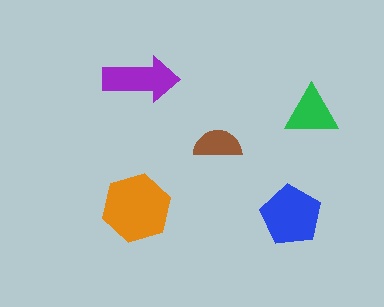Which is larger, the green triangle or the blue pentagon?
The blue pentagon.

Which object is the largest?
The orange hexagon.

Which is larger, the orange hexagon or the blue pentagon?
The orange hexagon.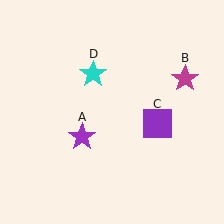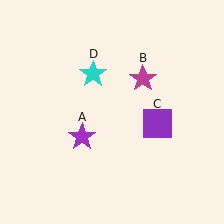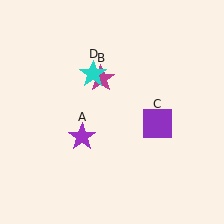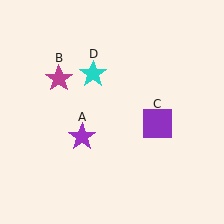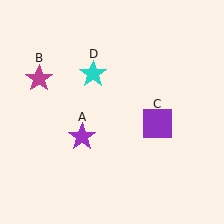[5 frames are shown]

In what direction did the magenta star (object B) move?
The magenta star (object B) moved left.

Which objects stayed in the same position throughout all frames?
Purple star (object A) and purple square (object C) and cyan star (object D) remained stationary.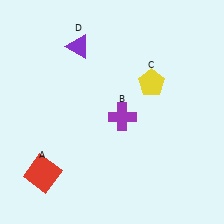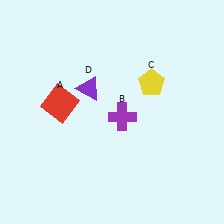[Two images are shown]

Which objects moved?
The objects that moved are: the red square (A), the purple triangle (D).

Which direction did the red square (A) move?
The red square (A) moved up.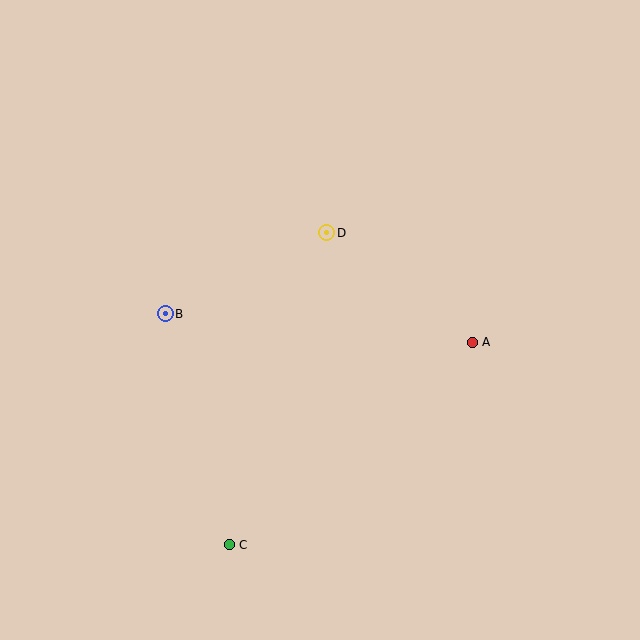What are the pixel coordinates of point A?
Point A is at (472, 342).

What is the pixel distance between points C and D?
The distance between C and D is 327 pixels.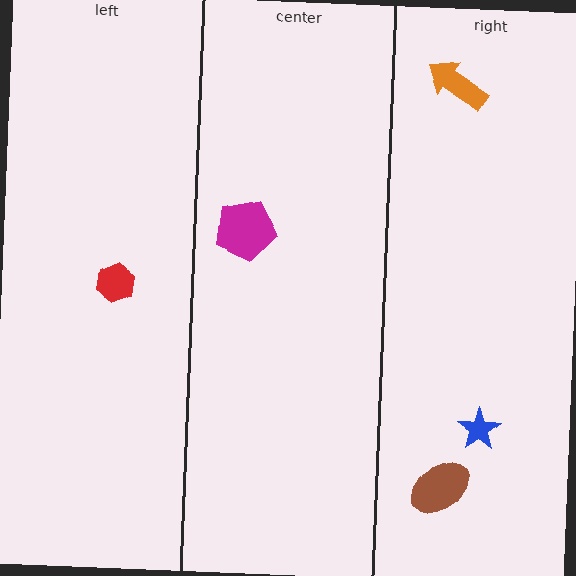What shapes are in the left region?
The red hexagon.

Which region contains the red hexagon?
The left region.